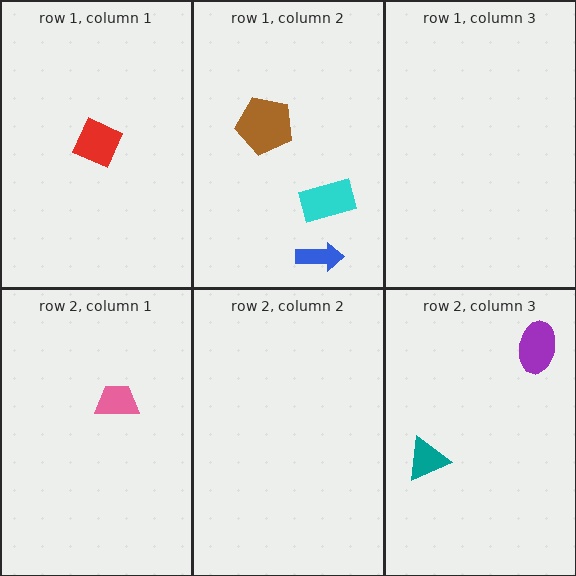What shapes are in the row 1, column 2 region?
The brown pentagon, the cyan rectangle, the blue arrow.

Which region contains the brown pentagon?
The row 1, column 2 region.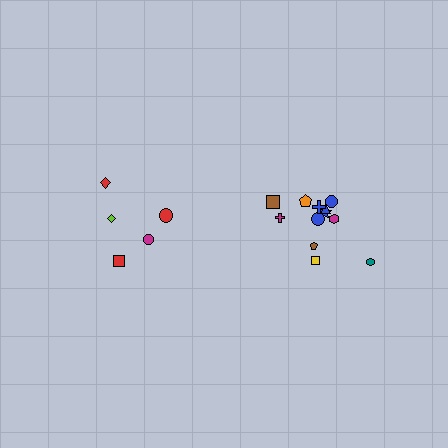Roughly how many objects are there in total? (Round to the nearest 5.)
Roughly 15 objects in total.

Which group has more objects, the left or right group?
The right group.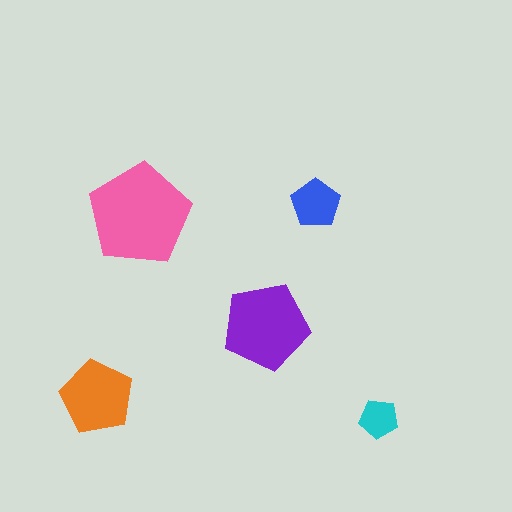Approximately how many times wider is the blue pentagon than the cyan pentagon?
About 1.5 times wider.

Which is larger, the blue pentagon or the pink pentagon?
The pink one.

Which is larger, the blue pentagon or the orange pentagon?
The orange one.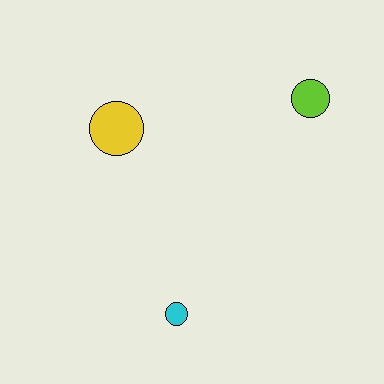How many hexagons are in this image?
There are no hexagons.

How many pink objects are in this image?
There are no pink objects.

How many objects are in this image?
There are 3 objects.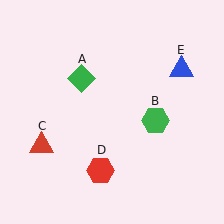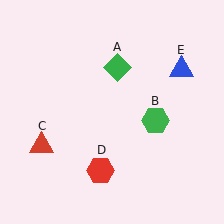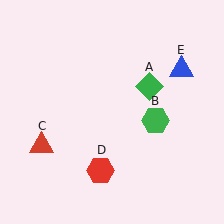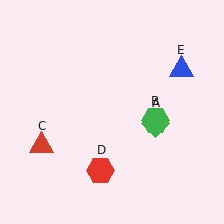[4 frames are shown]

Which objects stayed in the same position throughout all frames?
Green hexagon (object B) and red triangle (object C) and red hexagon (object D) and blue triangle (object E) remained stationary.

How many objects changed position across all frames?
1 object changed position: green diamond (object A).